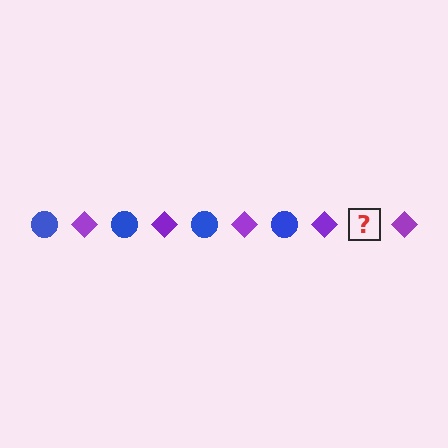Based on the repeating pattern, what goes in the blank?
The blank should be a blue circle.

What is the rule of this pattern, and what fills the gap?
The rule is that the pattern alternates between blue circle and purple diamond. The gap should be filled with a blue circle.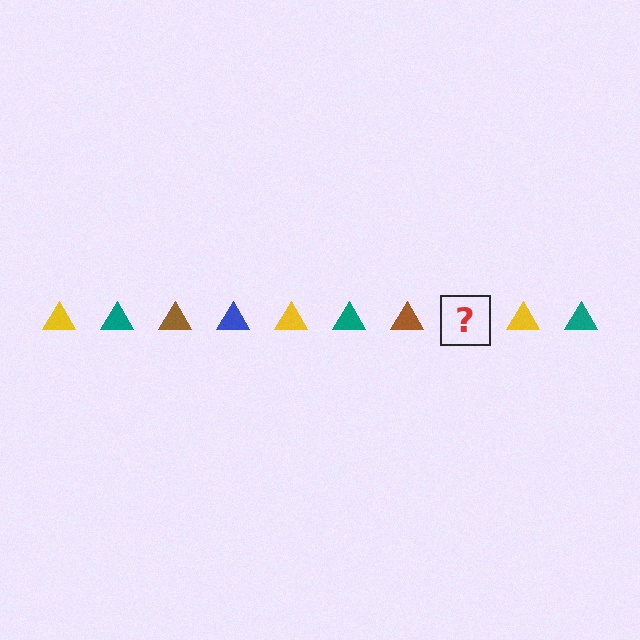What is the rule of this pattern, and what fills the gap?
The rule is that the pattern cycles through yellow, teal, brown, blue triangles. The gap should be filled with a blue triangle.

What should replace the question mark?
The question mark should be replaced with a blue triangle.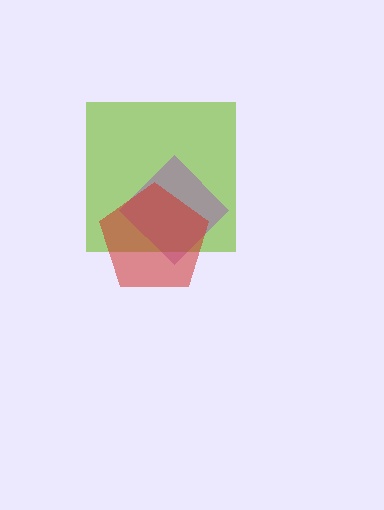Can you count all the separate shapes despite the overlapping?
Yes, there are 3 separate shapes.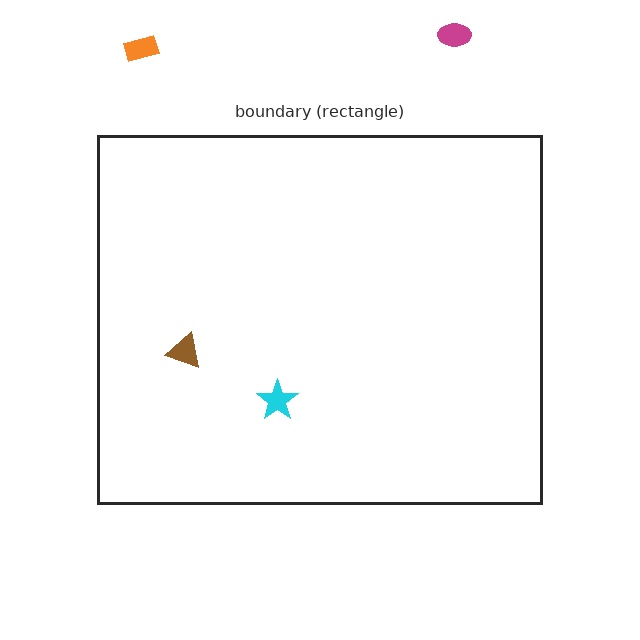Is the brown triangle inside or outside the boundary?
Inside.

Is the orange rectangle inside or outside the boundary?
Outside.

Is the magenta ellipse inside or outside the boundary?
Outside.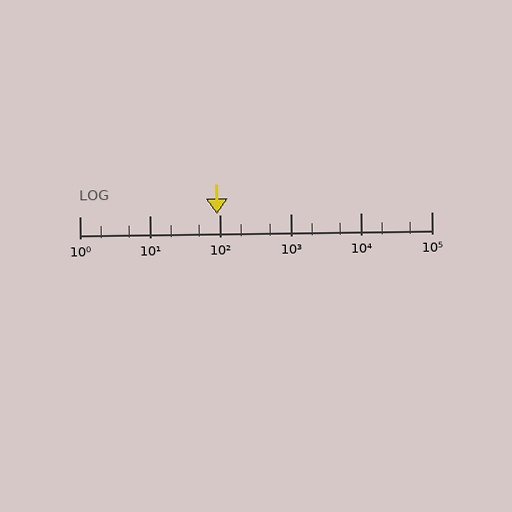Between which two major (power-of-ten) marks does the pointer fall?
The pointer is between 10 and 100.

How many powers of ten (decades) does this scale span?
The scale spans 5 decades, from 1 to 100000.